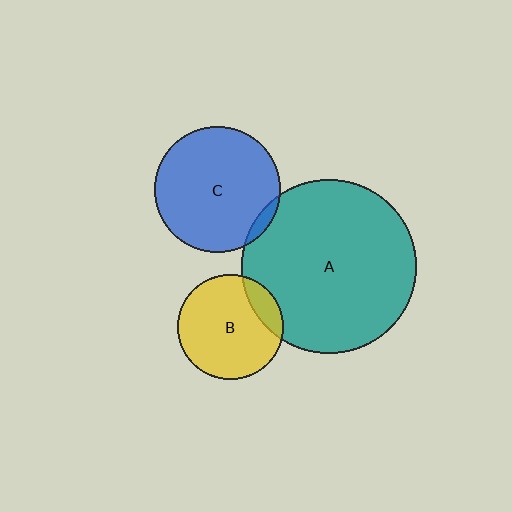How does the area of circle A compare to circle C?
Approximately 1.9 times.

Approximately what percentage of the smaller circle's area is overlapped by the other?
Approximately 15%.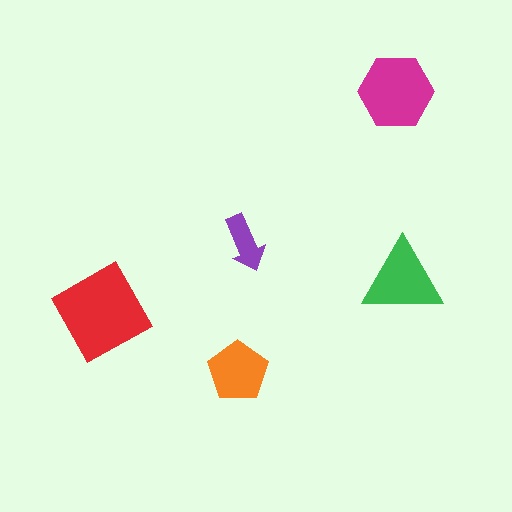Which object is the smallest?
The purple arrow.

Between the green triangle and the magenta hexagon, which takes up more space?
The magenta hexagon.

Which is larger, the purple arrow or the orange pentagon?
The orange pentagon.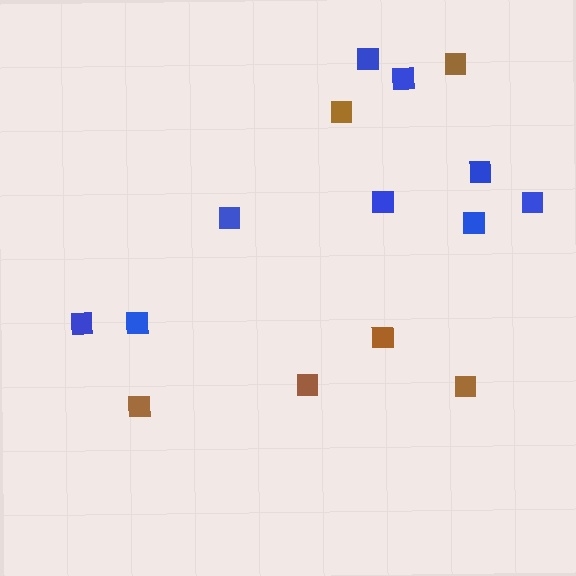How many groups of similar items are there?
There are 2 groups: one group of brown squares (6) and one group of blue squares (9).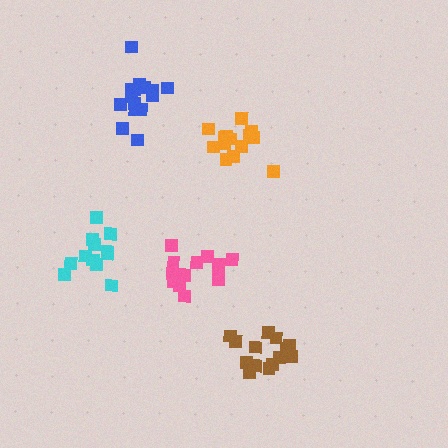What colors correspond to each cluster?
The clusters are colored: orange, pink, cyan, blue, brown.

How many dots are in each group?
Group 1: 14 dots, Group 2: 15 dots, Group 3: 12 dots, Group 4: 15 dots, Group 5: 14 dots (70 total).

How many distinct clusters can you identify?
There are 5 distinct clusters.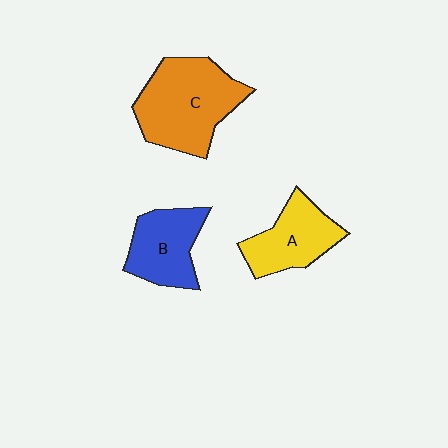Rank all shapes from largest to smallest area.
From largest to smallest: C (orange), B (blue), A (yellow).